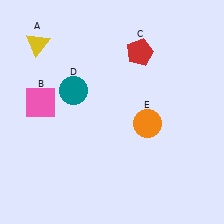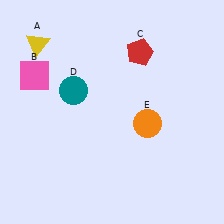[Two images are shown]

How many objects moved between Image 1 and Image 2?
1 object moved between the two images.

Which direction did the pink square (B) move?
The pink square (B) moved up.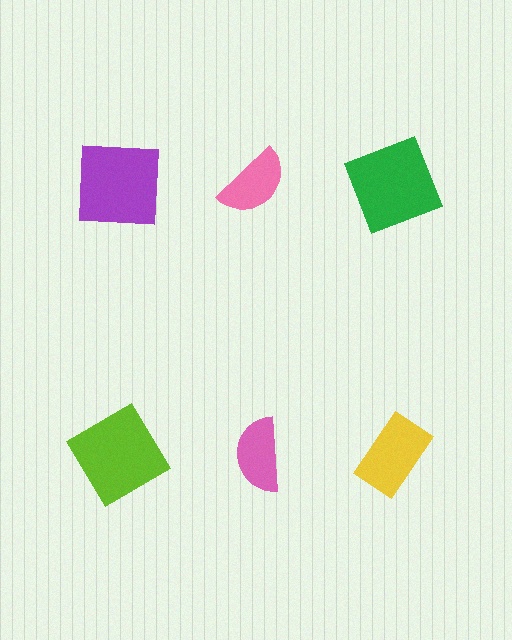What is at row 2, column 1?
A lime diamond.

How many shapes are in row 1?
3 shapes.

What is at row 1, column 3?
A green square.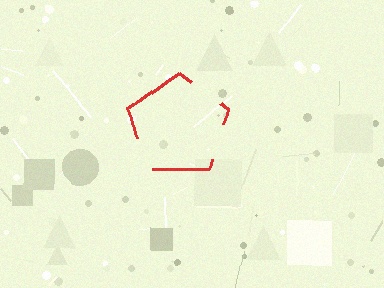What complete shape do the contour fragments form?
The contour fragments form a pentagon.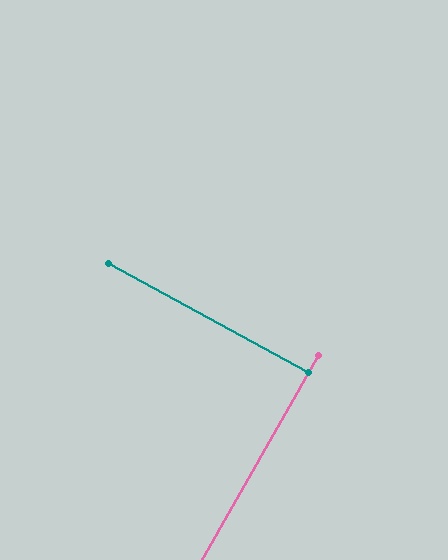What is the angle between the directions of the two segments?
Approximately 89 degrees.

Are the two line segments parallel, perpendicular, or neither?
Perpendicular — they meet at approximately 89°.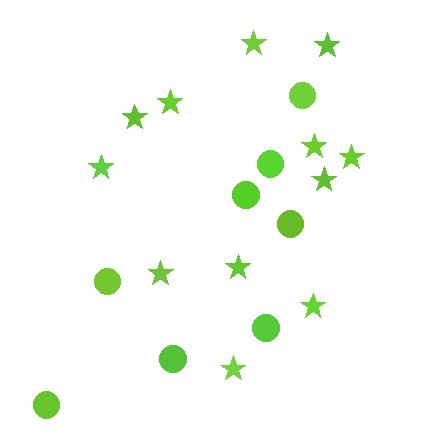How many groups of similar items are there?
There are 2 groups: one group of circles (8) and one group of stars (12).